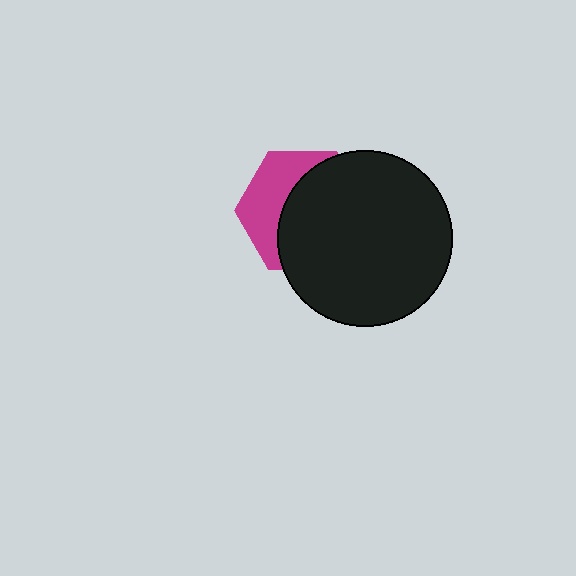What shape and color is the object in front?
The object in front is a black circle.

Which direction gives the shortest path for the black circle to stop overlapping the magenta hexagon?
Moving right gives the shortest separation.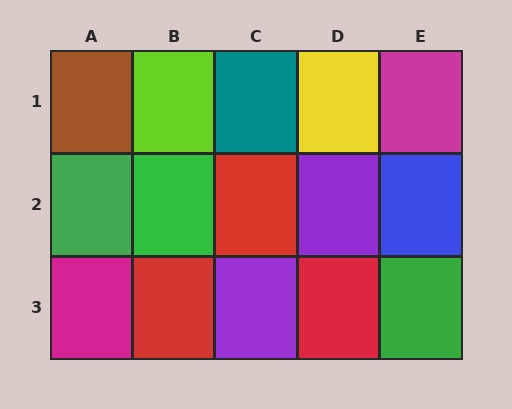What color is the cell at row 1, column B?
Lime.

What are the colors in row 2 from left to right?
Green, green, red, purple, blue.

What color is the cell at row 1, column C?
Teal.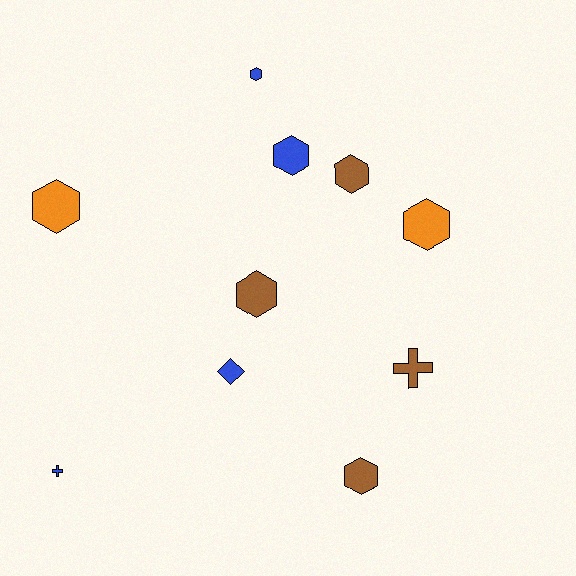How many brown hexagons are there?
There are 3 brown hexagons.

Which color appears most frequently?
Blue, with 4 objects.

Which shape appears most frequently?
Hexagon, with 7 objects.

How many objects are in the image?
There are 10 objects.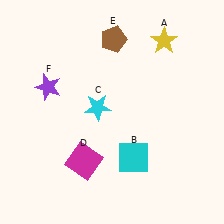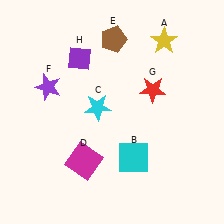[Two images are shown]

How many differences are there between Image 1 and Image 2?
There are 2 differences between the two images.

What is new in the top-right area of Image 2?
A red star (G) was added in the top-right area of Image 2.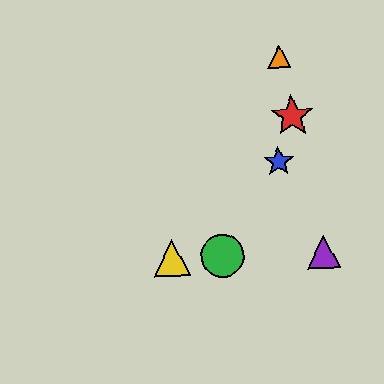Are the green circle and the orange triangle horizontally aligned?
No, the green circle is at y≈256 and the orange triangle is at y≈57.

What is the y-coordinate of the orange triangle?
The orange triangle is at y≈57.